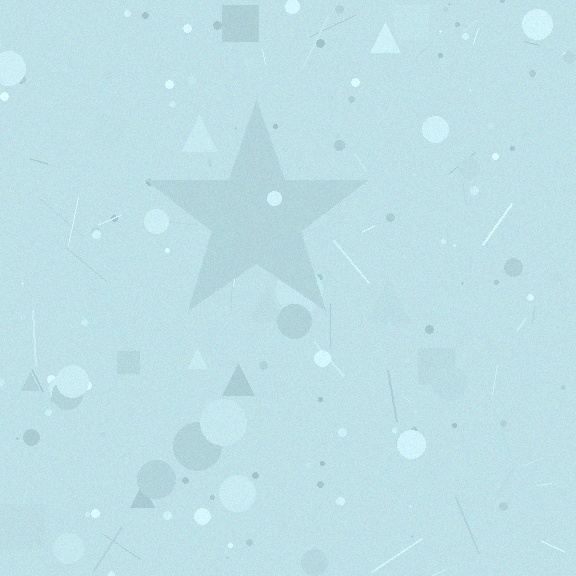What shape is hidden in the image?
A star is hidden in the image.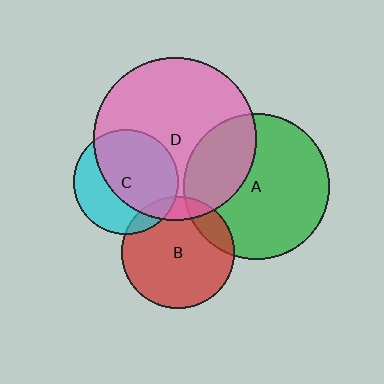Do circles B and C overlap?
Yes.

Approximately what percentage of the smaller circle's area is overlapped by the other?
Approximately 10%.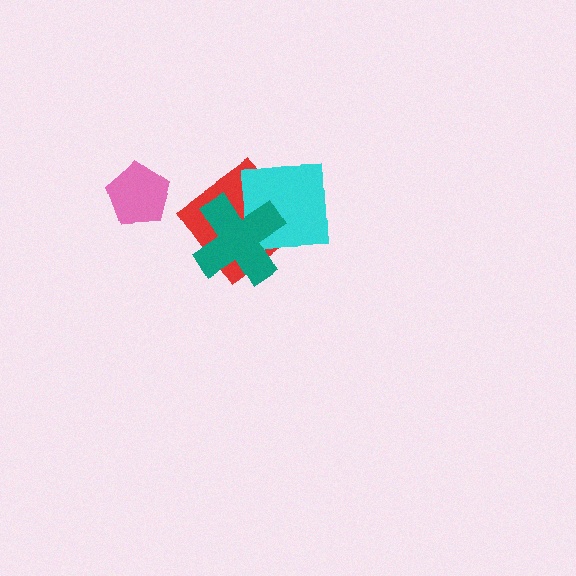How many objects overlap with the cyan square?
2 objects overlap with the cyan square.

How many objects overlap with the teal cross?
2 objects overlap with the teal cross.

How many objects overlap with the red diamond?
2 objects overlap with the red diamond.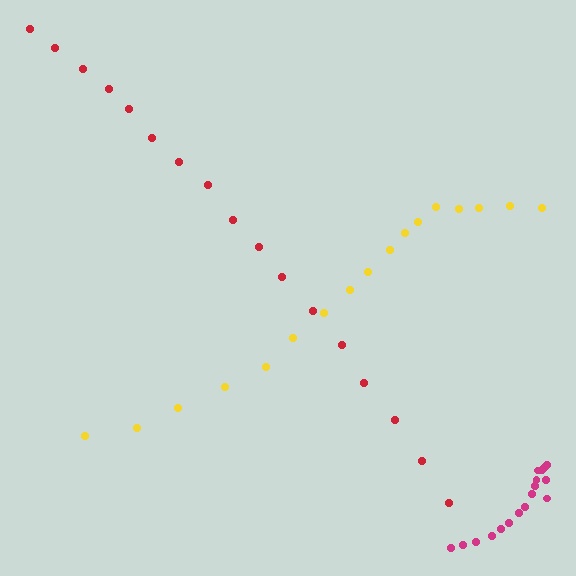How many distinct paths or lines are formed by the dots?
There are 3 distinct paths.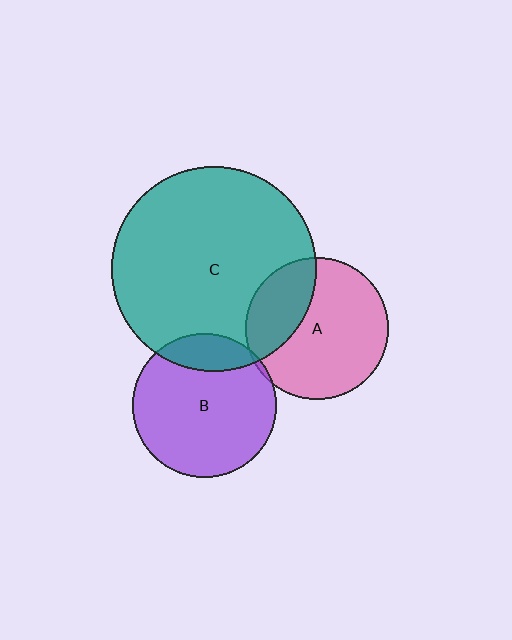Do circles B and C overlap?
Yes.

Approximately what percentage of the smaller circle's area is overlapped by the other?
Approximately 15%.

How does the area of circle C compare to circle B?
Approximately 2.0 times.